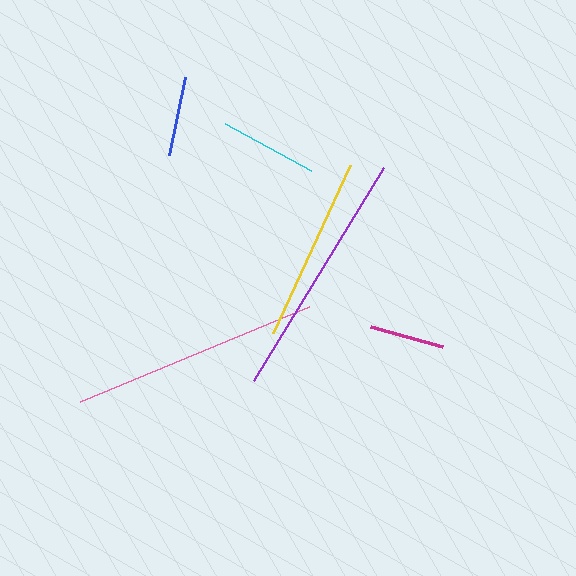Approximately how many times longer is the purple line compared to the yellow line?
The purple line is approximately 1.3 times the length of the yellow line.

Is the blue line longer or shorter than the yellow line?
The yellow line is longer than the blue line.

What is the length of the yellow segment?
The yellow segment is approximately 185 pixels long.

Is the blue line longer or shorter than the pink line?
The pink line is longer than the blue line.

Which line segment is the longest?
The purple line is the longest at approximately 249 pixels.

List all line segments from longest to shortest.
From longest to shortest: purple, pink, yellow, cyan, blue, magenta.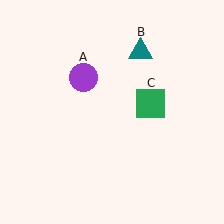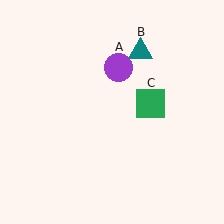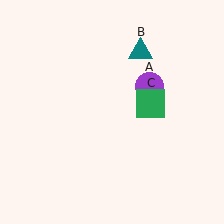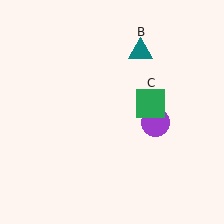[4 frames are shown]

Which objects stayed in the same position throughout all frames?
Teal triangle (object B) and green square (object C) remained stationary.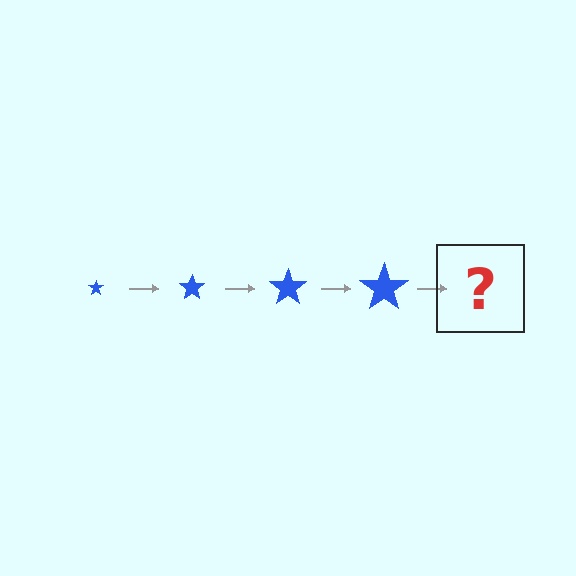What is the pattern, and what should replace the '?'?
The pattern is that the star gets progressively larger each step. The '?' should be a blue star, larger than the previous one.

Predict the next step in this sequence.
The next step is a blue star, larger than the previous one.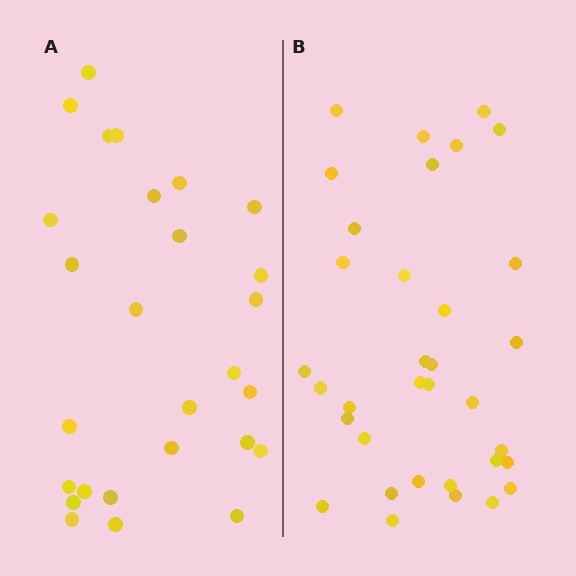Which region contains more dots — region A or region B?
Region B (the right region) has more dots.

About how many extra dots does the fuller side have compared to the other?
Region B has roughly 8 or so more dots than region A.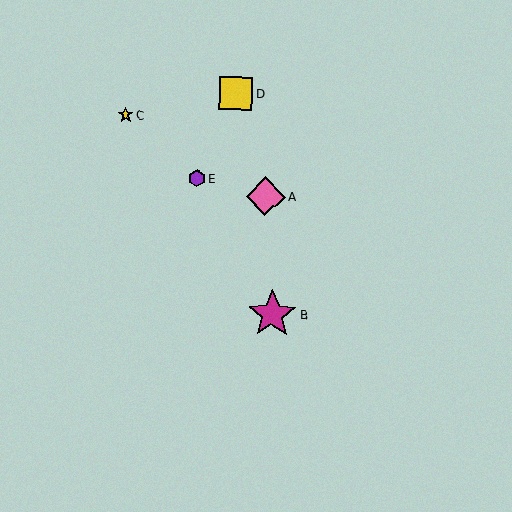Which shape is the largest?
The magenta star (labeled B) is the largest.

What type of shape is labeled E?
Shape E is a purple hexagon.